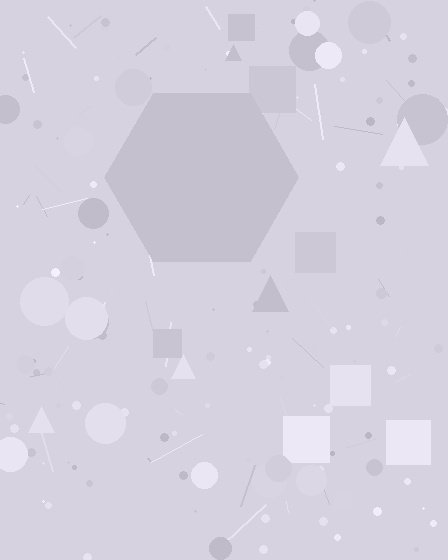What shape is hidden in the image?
A hexagon is hidden in the image.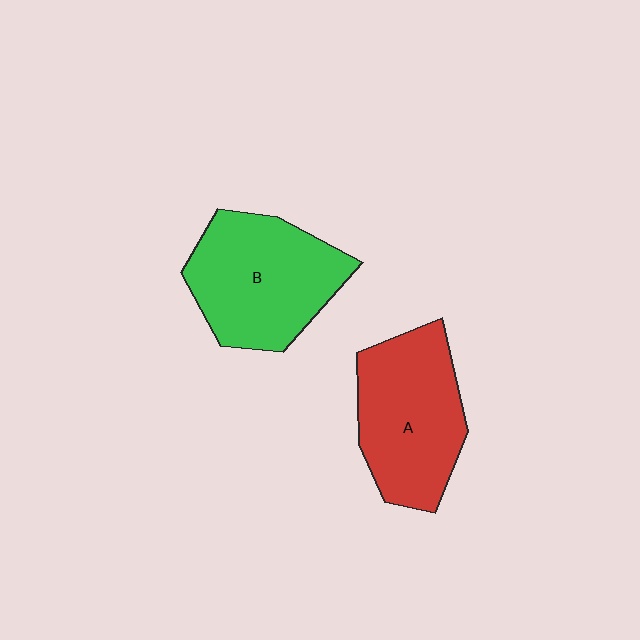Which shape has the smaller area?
Shape A (red).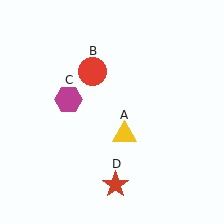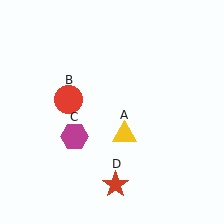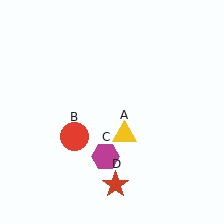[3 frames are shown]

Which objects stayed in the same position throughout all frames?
Yellow triangle (object A) and red star (object D) remained stationary.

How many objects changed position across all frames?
2 objects changed position: red circle (object B), magenta hexagon (object C).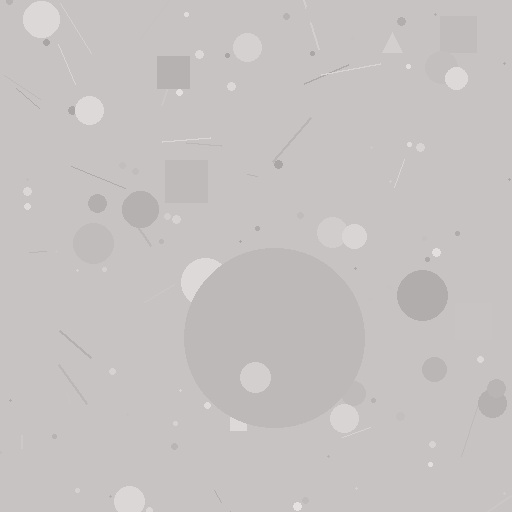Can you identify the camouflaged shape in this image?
The camouflaged shape is a circle.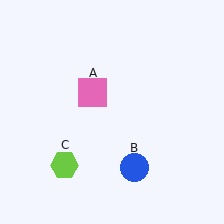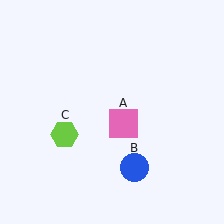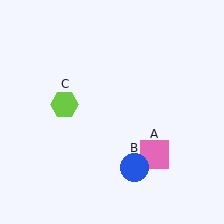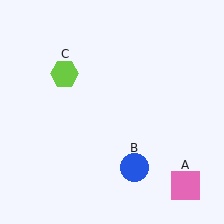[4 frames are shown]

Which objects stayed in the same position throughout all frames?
Blue circle (object B) remained stationary.